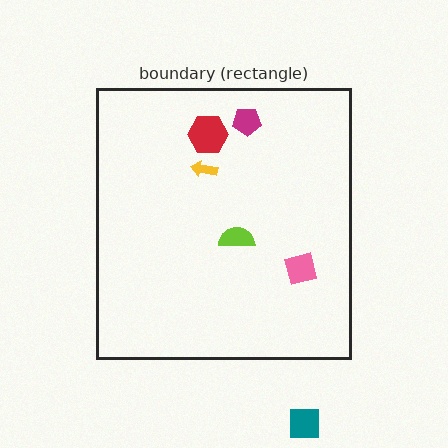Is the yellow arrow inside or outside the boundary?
Inside.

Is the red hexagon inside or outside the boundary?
Inside.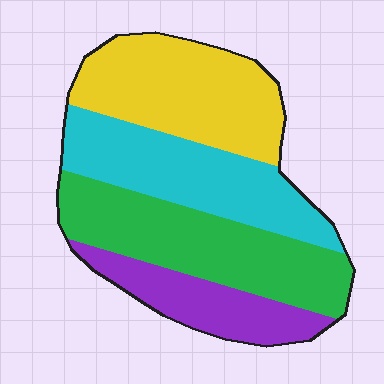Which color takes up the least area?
Purple, at roughly 15%.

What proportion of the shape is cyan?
Cyan covers 26% of the shape.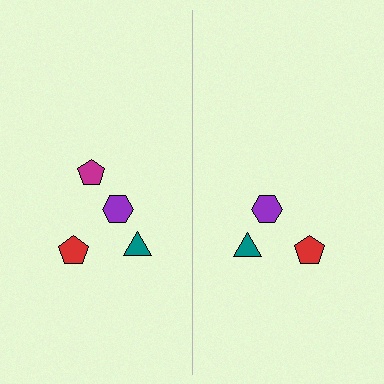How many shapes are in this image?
There are 7 shapes in this image.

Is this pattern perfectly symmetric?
No, the pattern is not perfectly symmetric. A magenta pentagon is missing from the right side.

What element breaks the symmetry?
A magenta pentagon is missing from the right side.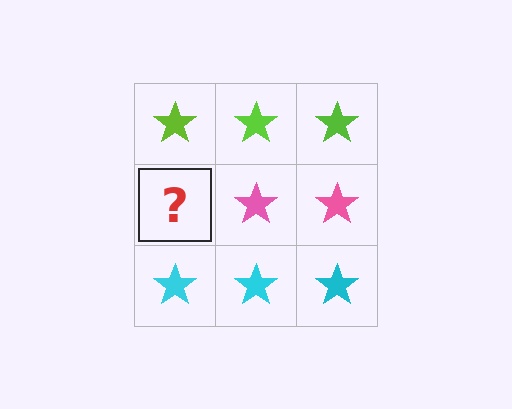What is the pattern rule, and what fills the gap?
The rule is that each row has a consistent color. The gap should be filled with a pink star.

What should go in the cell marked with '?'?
The missing cell should contain a pink star.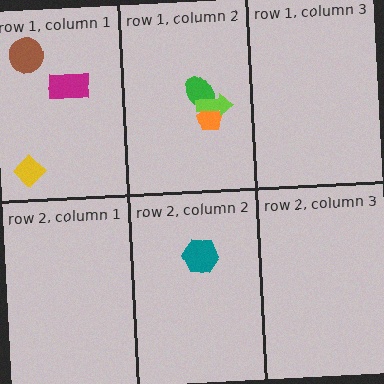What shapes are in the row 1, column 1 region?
The yellow diamond, the brown circle, the magenta rectangle.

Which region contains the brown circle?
The row 1, column 1 region.